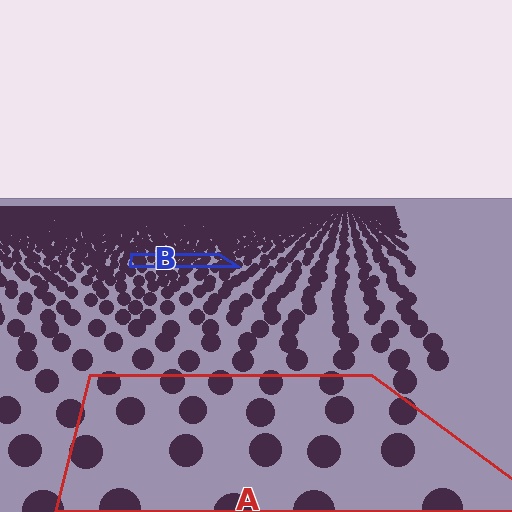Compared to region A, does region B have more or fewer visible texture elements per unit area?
Region B has more texture elements per unit area — they are packed more densely because it is farther away.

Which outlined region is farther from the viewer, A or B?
Region B is farther from the viewer — the texture elements inside it appear smaller and more densely packed.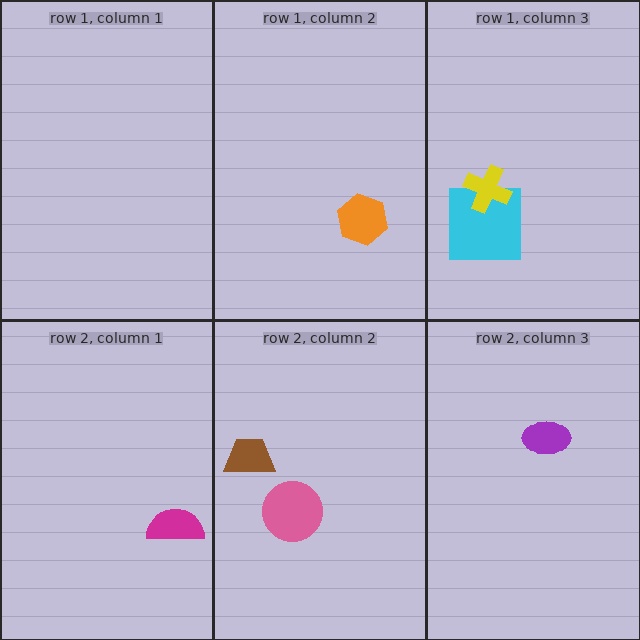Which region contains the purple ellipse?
The row 2, column 3 region.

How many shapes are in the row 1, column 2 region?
1.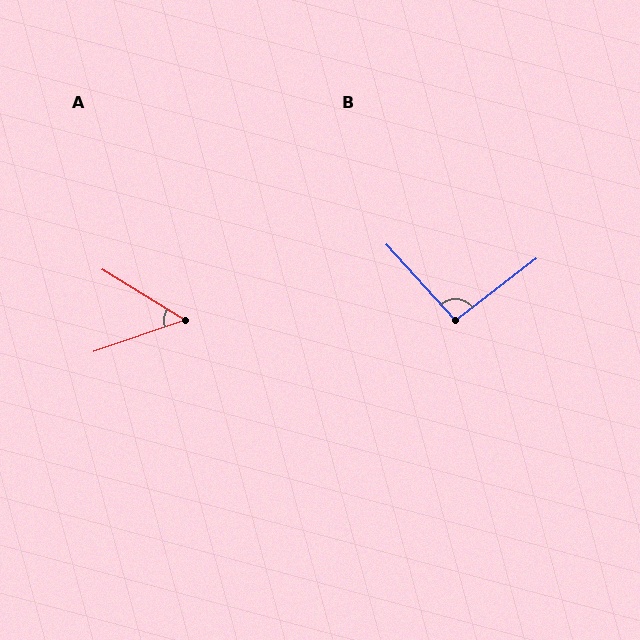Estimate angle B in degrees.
Approximately 95 degrees.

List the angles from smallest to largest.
A (50°), B (95°).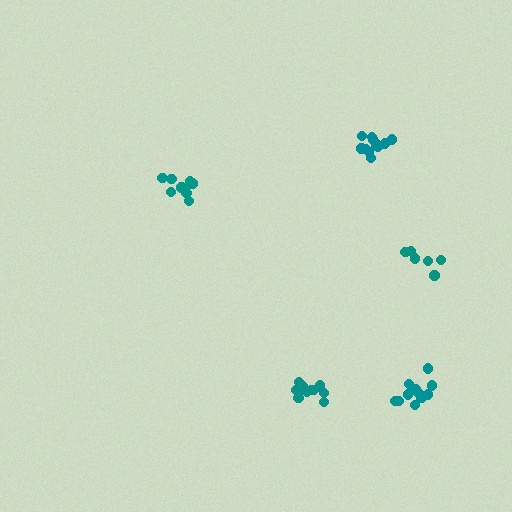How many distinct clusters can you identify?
There are 5 distinct clusters.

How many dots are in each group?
Group 1: 9 dots, Group 2: 6 dots, Group 3: 11 dots, Group 4: 12 dots, Group 5: 12 dots (50 total).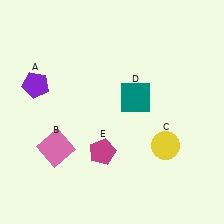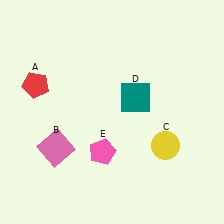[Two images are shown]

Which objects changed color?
A changed from purple to red. E changed from magenta to pink.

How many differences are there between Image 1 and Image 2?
There are 2 differences between the two images.